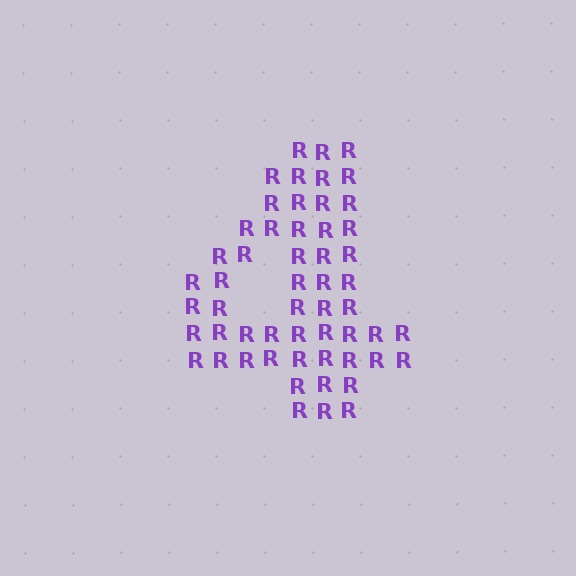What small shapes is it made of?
It is made of small letter R's.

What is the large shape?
The large shape is the digit 4.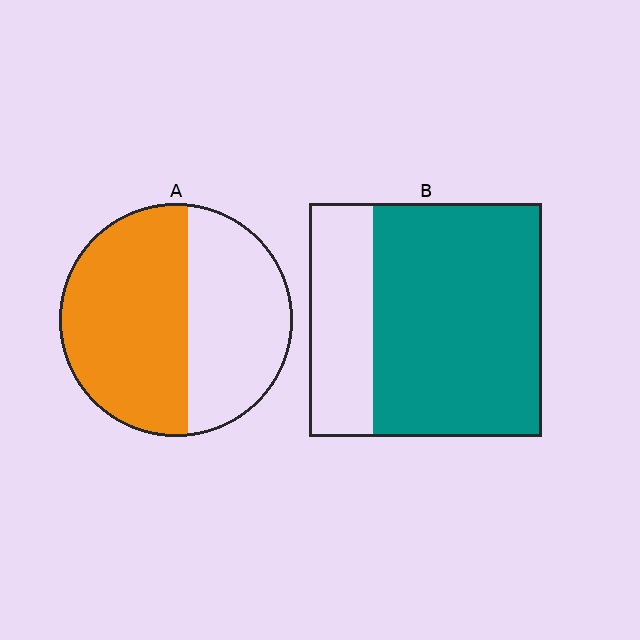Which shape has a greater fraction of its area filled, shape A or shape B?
Shape B.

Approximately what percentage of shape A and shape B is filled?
A is approximately 55% and B is approximately 75%.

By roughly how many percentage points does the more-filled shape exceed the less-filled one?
By roughly 15 percentage points (B over A).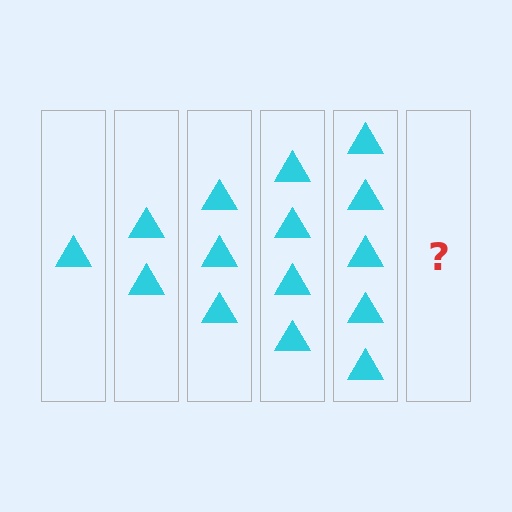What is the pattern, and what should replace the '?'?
The pattern is that each step adds one more triangle. The '?' should be 6 triangles.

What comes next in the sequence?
The next element should be 6 triangles.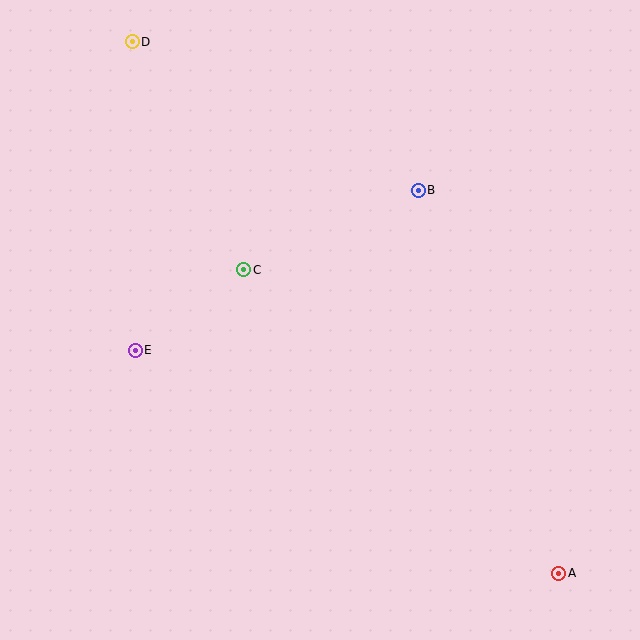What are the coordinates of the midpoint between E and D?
The midpoint between E and D is at (134, 196).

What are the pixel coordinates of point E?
Point E is at (135, 350).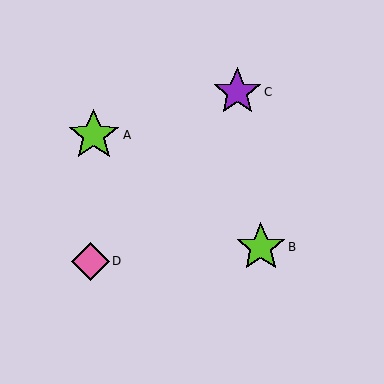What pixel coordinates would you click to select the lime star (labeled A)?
Click at (94, 135) to select the lime star A.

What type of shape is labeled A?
Shape A is a lime star.